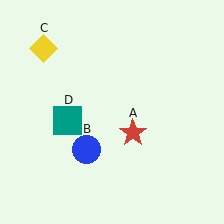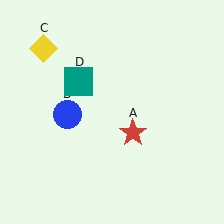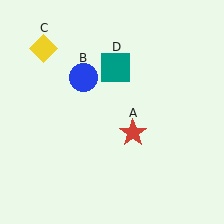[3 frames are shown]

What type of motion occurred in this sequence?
The blue circle (object B), teal square (object D) rotated clockwise around the center of the scene.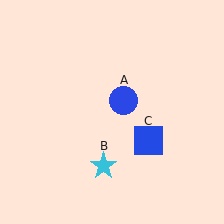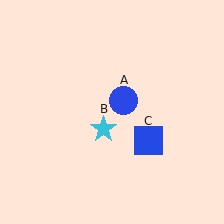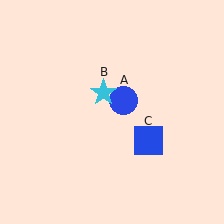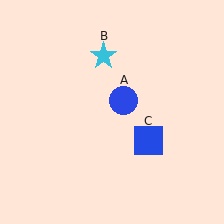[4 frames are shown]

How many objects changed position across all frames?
1 object changed position: cyan star (object B).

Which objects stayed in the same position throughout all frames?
Blue circle (object A) and blue square (object C) remained stationary.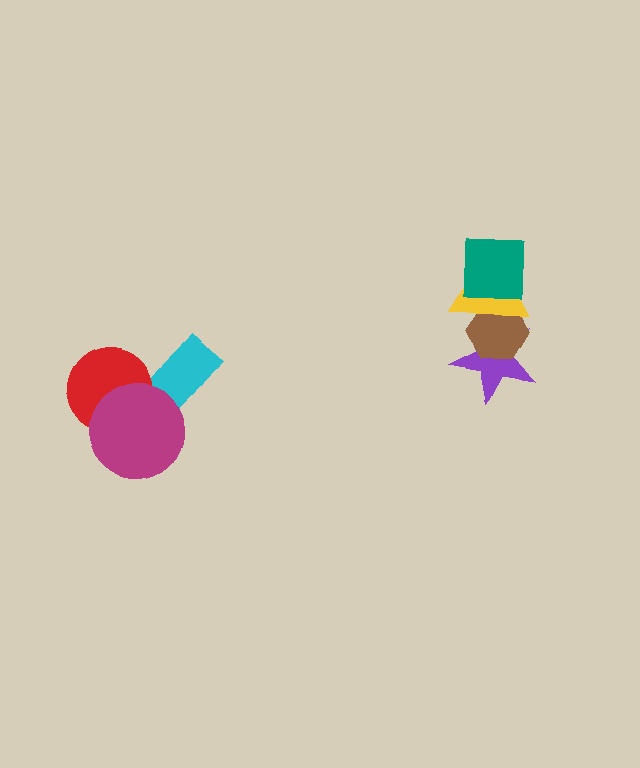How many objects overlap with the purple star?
2 objects overlap with the purple star.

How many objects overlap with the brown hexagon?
2 objects overlap with the brown hexagon.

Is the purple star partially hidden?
Yes, it is partially covered by another shape.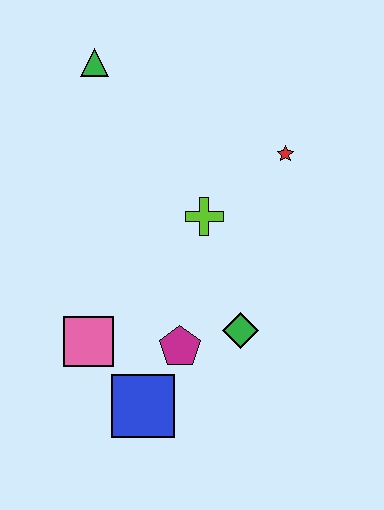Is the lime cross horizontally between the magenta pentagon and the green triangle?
No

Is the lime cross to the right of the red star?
No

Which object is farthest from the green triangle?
The blue square is farthest from the green triangle.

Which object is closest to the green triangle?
The lime cross is closest to the green triangle.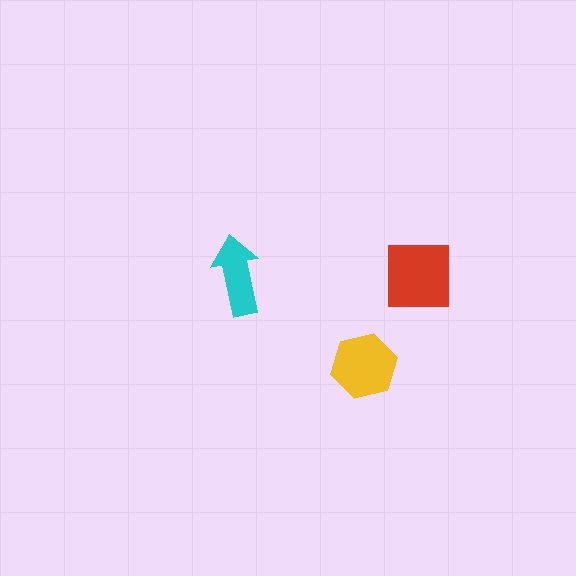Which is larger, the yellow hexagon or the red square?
The red square.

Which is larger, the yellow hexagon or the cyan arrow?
The yellow hexagon.